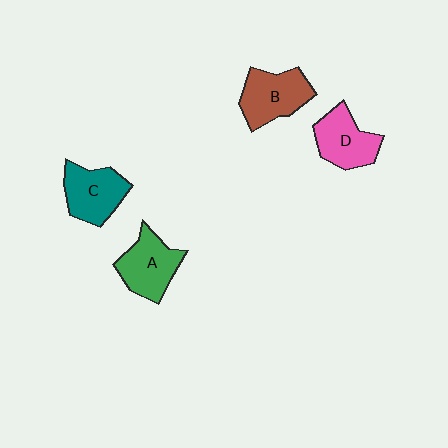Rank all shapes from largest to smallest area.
From largest to smallest: B (brown), A (green), C (teal), D (pink).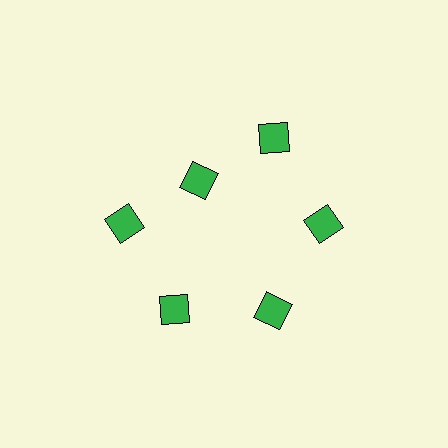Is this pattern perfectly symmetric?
No. The 6 green diamonds are arranged in a ring, but one element near the 11 o'clock position is pulled inward toward the center, breaking the 6-fold rotational symmetry.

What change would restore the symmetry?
The symmetry would be restored by moving it outward, back onto the ring so that all 6 diamonds sit at equal angles and equal distance from the center.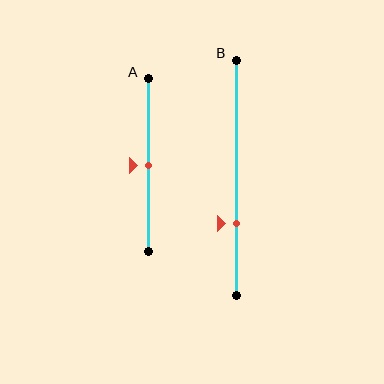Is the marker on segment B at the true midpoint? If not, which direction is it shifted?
No, the marker on segment B is shifted downward by about 19% of the segment length.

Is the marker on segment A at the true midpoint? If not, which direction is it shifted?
Yes, the marker on segment A is at the true midpoint.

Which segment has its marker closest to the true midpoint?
Segment A has its marker closest to the true midpoint.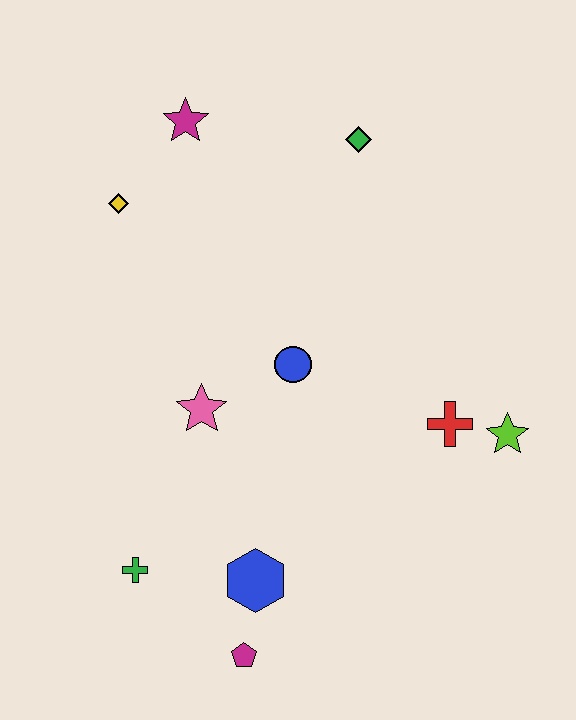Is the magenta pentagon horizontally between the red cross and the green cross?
Yes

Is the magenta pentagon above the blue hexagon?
No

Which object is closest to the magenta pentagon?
The blue hexagon is closest to the magenta pentagon.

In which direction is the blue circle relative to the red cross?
The blue circle is to the left of the red cross.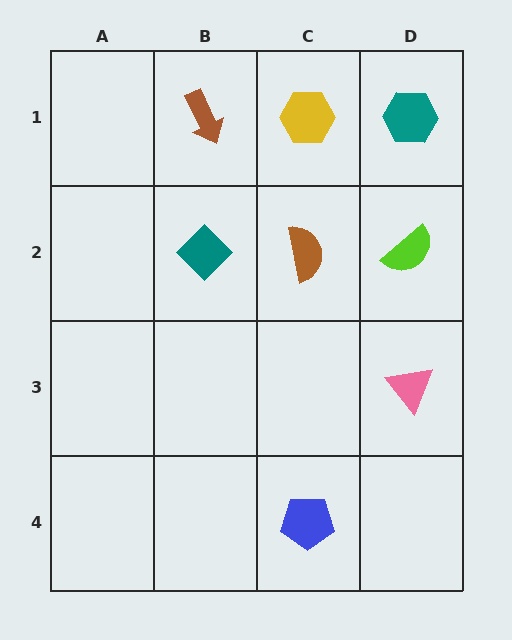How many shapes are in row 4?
1 shape.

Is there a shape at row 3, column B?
No, that cell is empty.